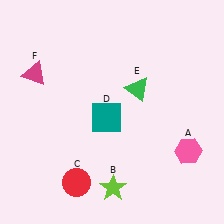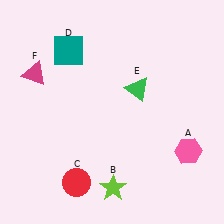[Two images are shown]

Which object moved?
The teal square (D) moved up.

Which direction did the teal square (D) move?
The teal square (D) moved up.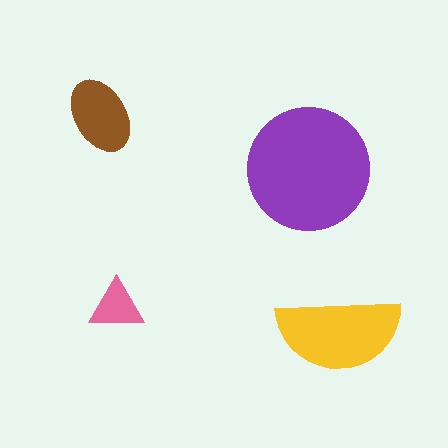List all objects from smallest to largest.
The pink triangle, the brown ellipse, the yellow semicircle, the purple circle.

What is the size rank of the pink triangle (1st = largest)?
4th.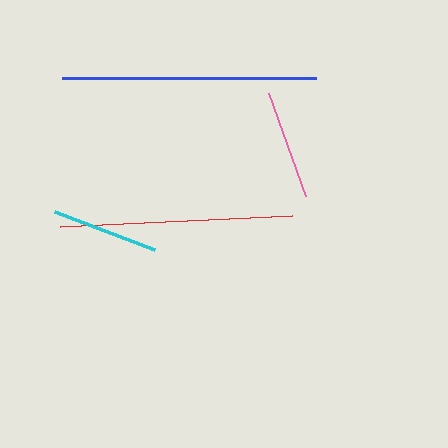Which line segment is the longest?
The blue line is the longest at approximately 254 pixels.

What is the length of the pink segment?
The pink segment is approximately 110 pixels long.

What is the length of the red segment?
The red segment is approximately 232 pixels long.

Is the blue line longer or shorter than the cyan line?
The blue line is longer than the cyan line.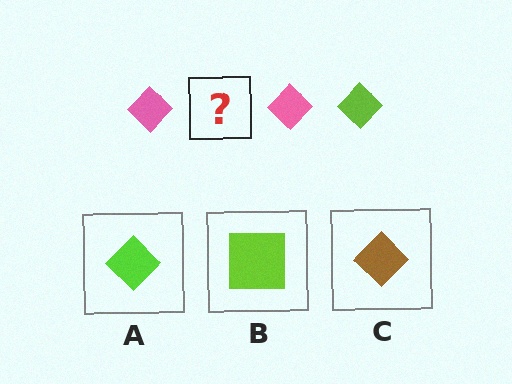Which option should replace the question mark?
Option A.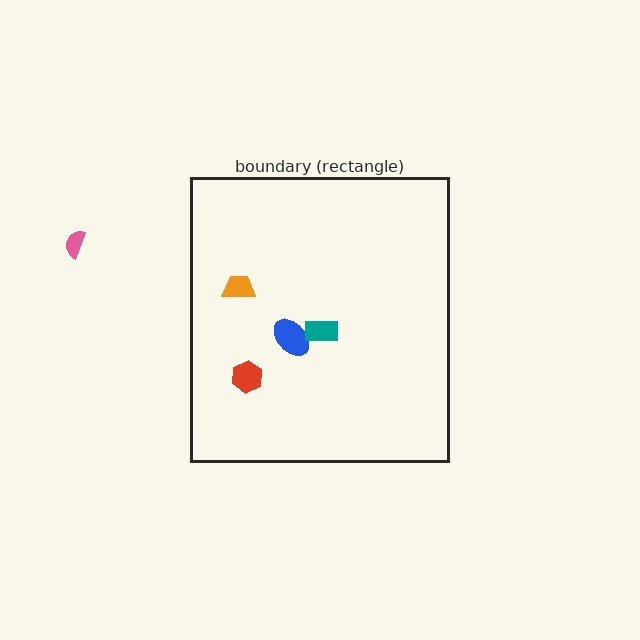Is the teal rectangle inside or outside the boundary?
Inside.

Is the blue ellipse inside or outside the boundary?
Inside.